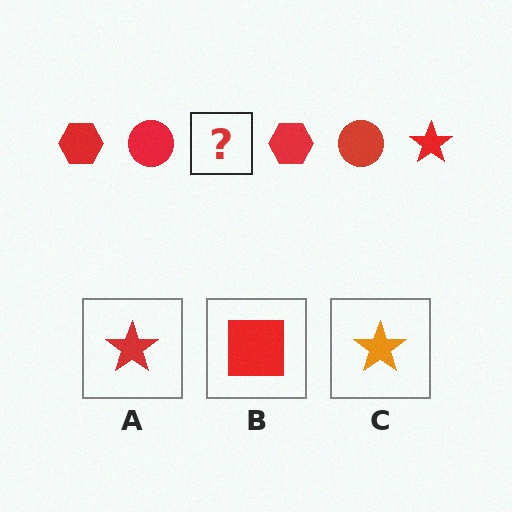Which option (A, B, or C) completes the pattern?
A.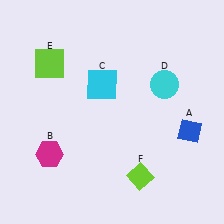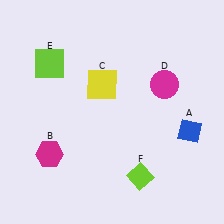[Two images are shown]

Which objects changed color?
C changed from cyan to yellow. D changed from cyan to magenta.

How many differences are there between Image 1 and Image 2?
There are 2 differences between the two images.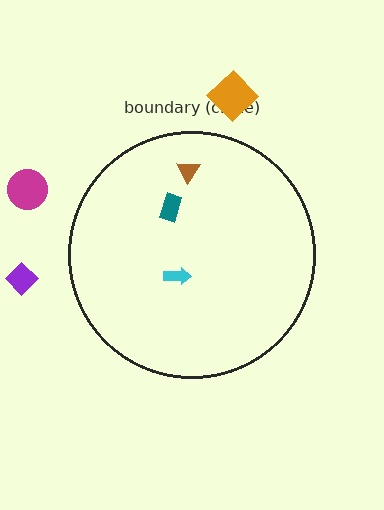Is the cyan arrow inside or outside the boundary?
Inside.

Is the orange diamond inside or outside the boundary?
Outside.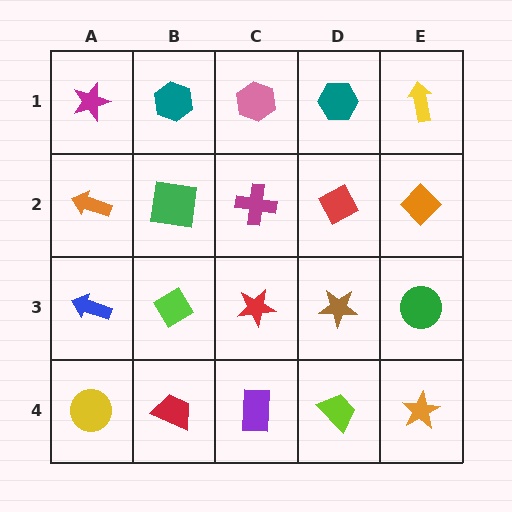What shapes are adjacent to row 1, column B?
A green square (row 2, column B), a magenta star (row 1, column A), a pink hexagon (row 1, column C).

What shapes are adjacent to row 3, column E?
An orange diamond (row 2, column E), an orange star (row 4, column E), a brown star (row 3, column D).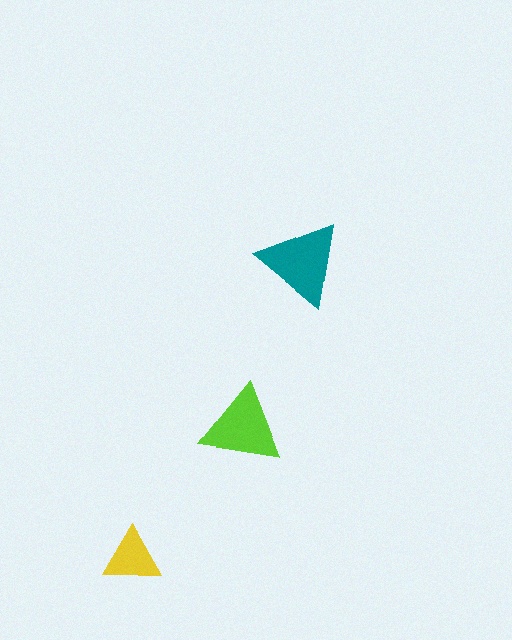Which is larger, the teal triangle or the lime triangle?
The teal one.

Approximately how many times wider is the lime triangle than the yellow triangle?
About 1.5 times wider.